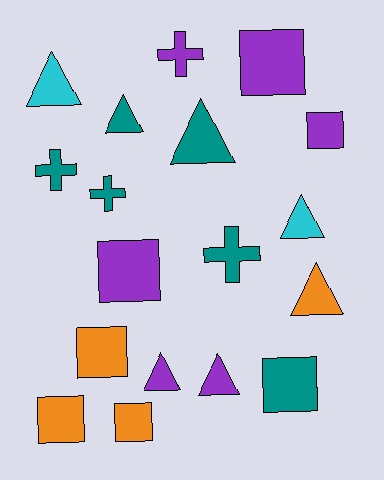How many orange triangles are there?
There is 1 orange triangle.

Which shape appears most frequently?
Triangle, with 7 objects.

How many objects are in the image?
There are 18 objects.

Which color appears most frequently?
Teal, with 6 objects.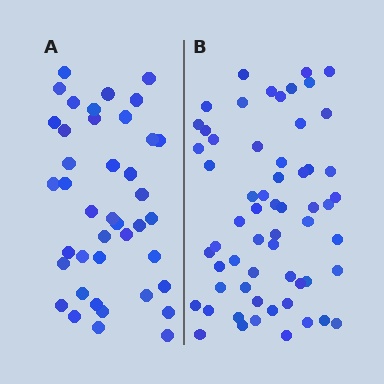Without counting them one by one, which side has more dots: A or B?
Region B (the right region) has more dots.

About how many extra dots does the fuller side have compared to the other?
Region B has approximately 20 more dots than region A.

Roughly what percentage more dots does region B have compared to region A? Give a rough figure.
About 45% more.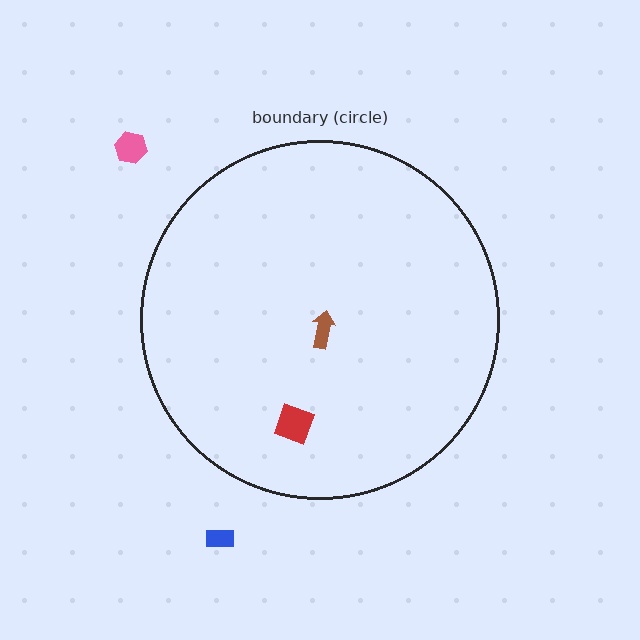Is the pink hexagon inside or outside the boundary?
Outside.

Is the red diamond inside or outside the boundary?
Inside.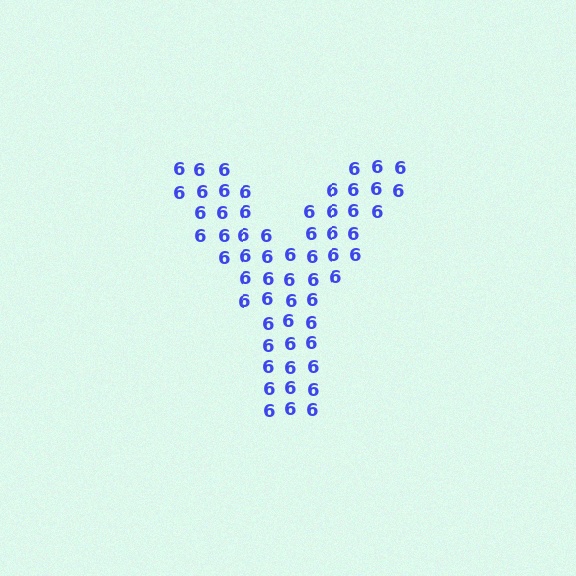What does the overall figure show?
The overall figure shows the letter Y.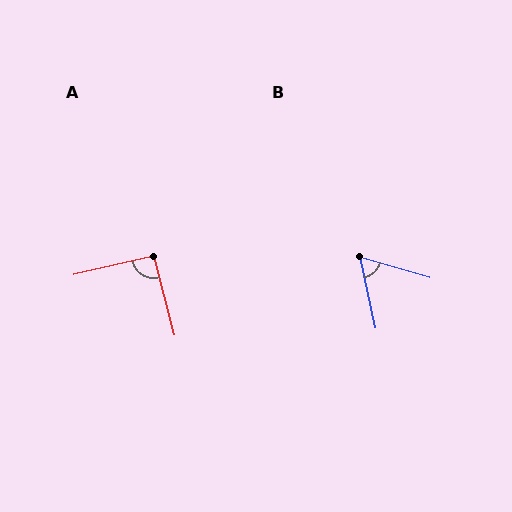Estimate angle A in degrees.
Approximately 92 degrees.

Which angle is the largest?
A, at approximately 92 degrees.